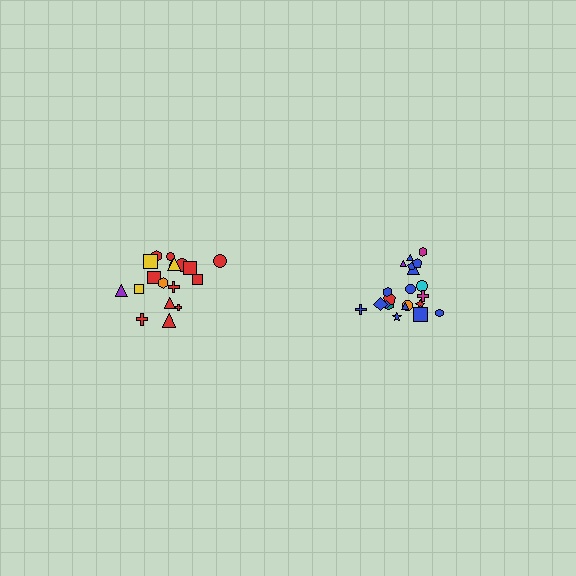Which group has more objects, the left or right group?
The right group.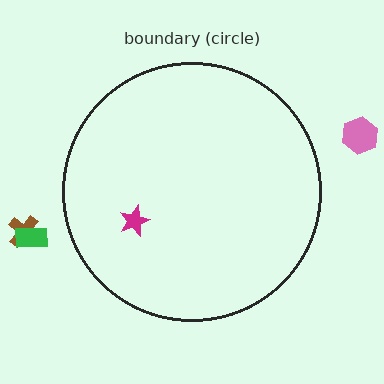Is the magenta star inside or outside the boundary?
Inside.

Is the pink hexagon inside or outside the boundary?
Outside.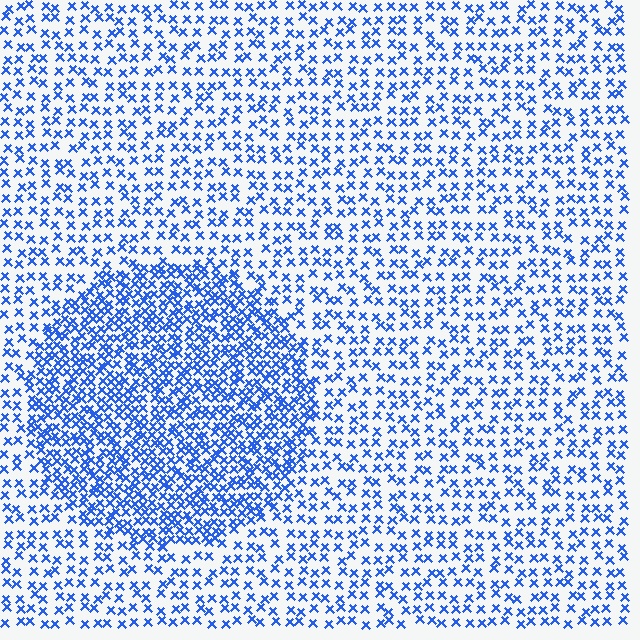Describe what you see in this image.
The image contains small blue elements arranged at two different densities. A circle-shaped region is visible where the elements are more densely packed than the surrounding area.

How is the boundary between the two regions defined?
The boundary is defined by a change in element density (approximately 2.1x ratio). All elements are the same color, size, and shape.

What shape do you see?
I see a circle.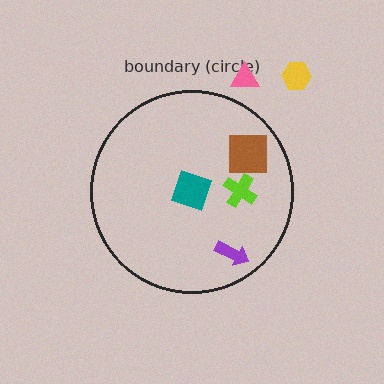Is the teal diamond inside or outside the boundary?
Inside.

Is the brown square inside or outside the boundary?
Inside.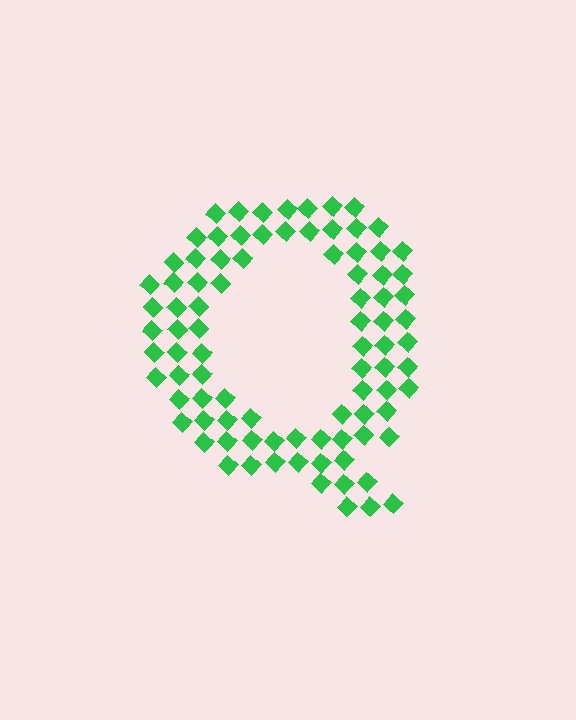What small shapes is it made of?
It is made of small diamonds.